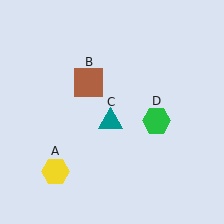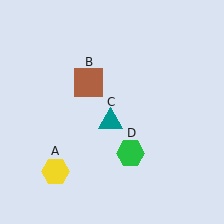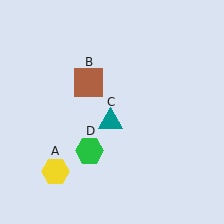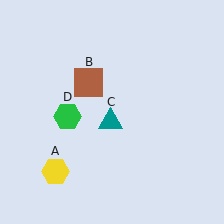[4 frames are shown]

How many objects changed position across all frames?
1 object changed position: green hexagon (object D).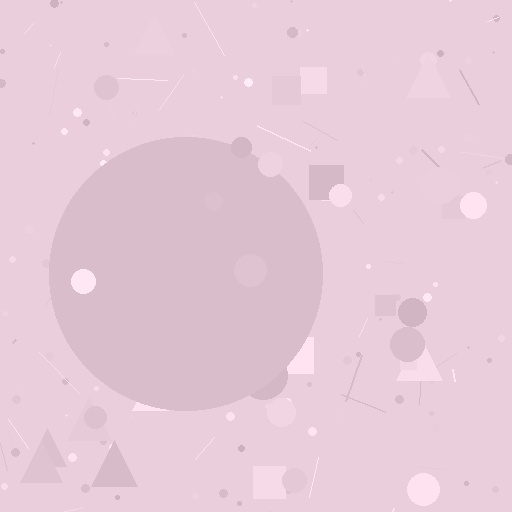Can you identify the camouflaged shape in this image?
The camouflaged shape is a circle.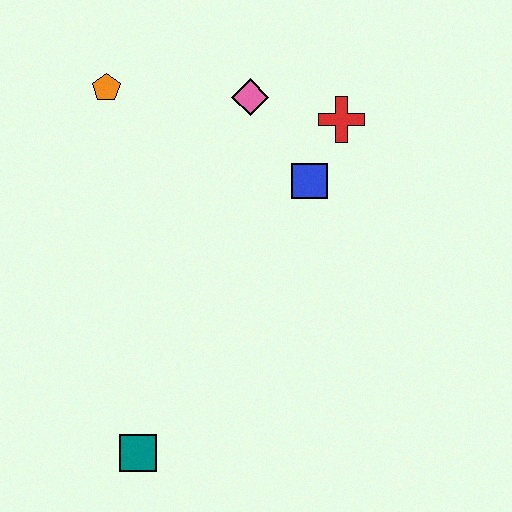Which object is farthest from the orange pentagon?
The teal square is farthest from the orange pentagon.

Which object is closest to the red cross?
The blue square is closest to the red cross.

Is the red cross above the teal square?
Yes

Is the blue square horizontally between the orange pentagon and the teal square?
No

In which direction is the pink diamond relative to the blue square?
The pink diamond is above the blue square.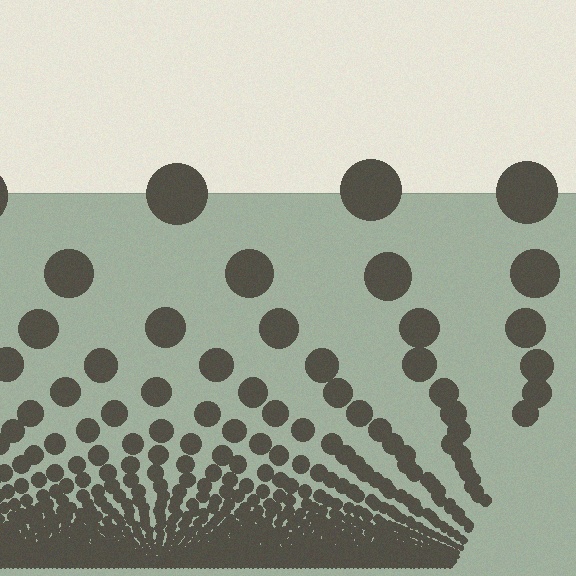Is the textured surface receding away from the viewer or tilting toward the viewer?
The surface appears to tilt toward the viewer. Texture elements get larger and sparser toward the top.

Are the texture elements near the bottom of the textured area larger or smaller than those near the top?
Smaller. The gradient is inverted — elements near the bottom are smaller and denser.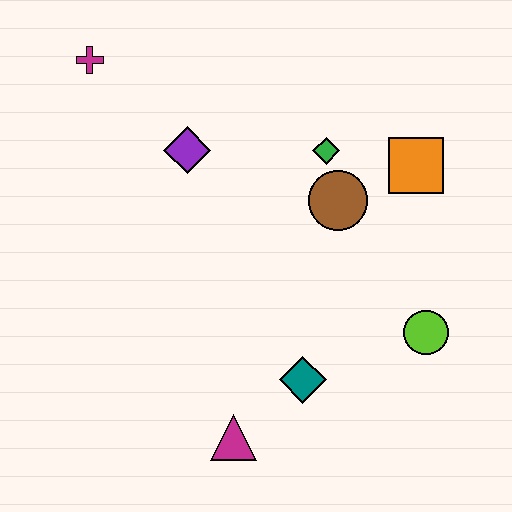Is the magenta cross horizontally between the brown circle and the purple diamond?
No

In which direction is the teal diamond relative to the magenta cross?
The teal diamond is below the magenta cross.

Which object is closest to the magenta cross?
The purple diamond is closest to the magenta cross.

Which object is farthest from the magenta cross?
The lime circle is farthest from the magenta cross.